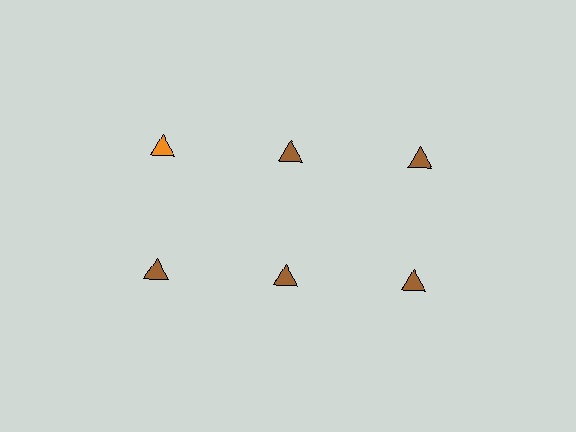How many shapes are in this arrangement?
There are 6 shapes arranged in a grid pattern.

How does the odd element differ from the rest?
It has a different color: orange instead of brown.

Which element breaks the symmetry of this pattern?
The orange triangle in the top row, leftmost column breaks the symmetry. All other shapes are brown triangles.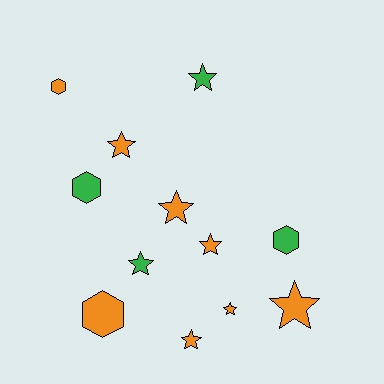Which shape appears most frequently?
Star, with 8 objects.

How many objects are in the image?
There are 12 objects.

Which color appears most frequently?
Orange, with 8 objects.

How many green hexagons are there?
There are 2 green hexagons.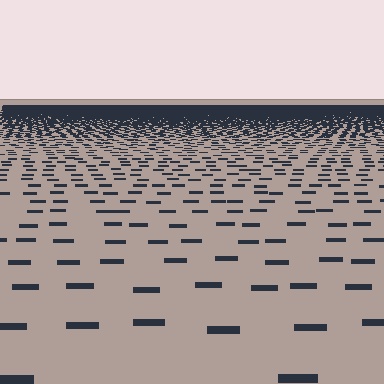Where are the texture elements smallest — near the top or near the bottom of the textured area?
Near the top.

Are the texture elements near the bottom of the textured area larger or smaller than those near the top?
Larger. Near the bottom, elements are closer to the viewer and appear at a bigger on-screen size.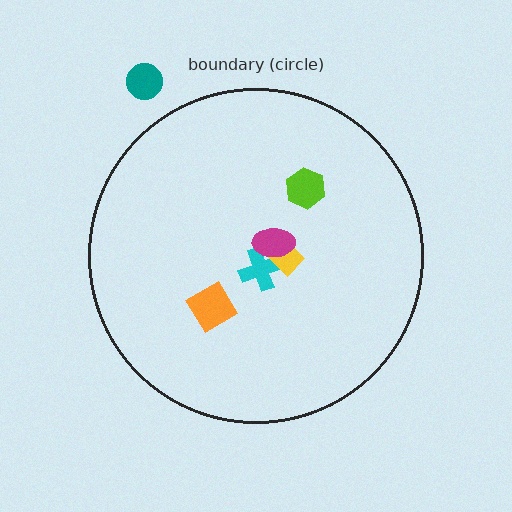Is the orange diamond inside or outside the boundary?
Inside.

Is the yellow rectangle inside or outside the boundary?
Inside.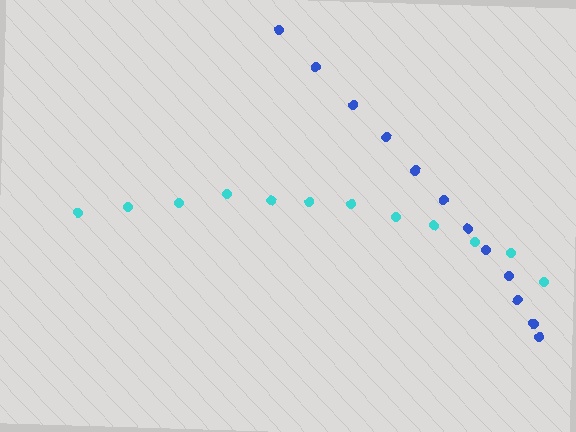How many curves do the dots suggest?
There are 2 distinct paths.